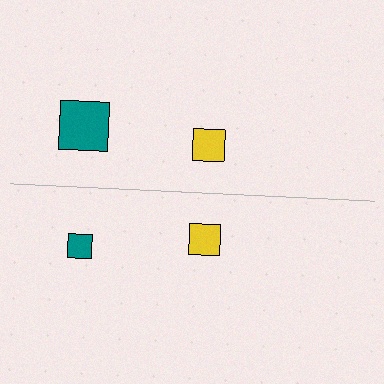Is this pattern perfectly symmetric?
No, the pattern is not perfectly symmetric. The teal square on the bottom side has a different size than its mirror counterpart.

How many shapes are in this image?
There are 4 shapes in this image.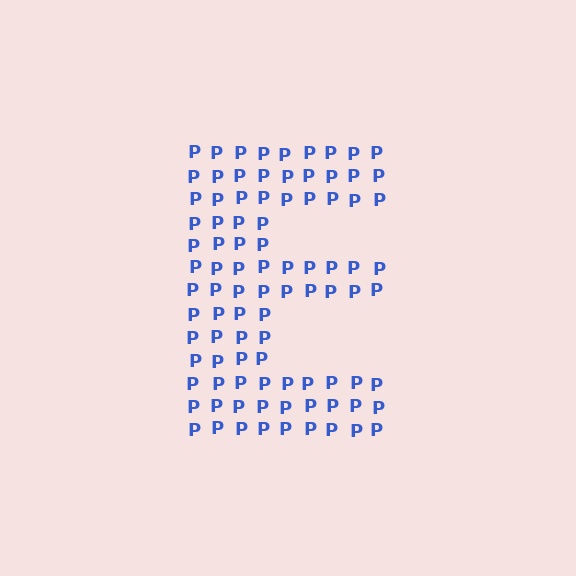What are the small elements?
The small elements are letter P's.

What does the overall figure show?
The overall figure shows the letter E.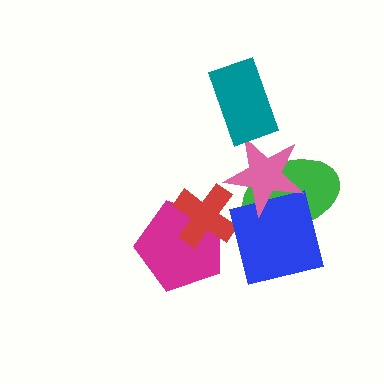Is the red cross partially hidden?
No, no other shape covers it.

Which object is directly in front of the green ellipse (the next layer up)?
The blue square is directly in front of the green ellipse.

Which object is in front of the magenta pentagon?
The red cross is in front of the magenta pentagon.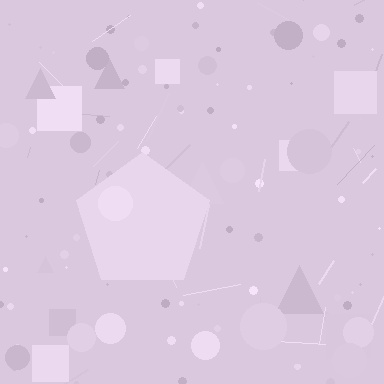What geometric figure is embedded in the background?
A pentagon is embedded in the background.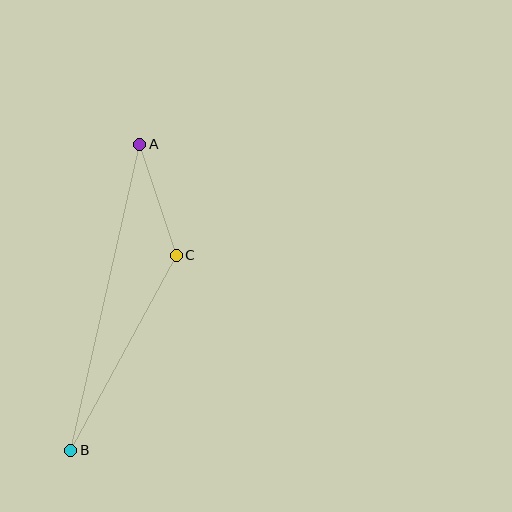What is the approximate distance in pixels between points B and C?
The distance between B and C is approximately 222 pixels.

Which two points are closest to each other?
Points A and C are closest to each other.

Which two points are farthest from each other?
Points A and B are farthest from each other.